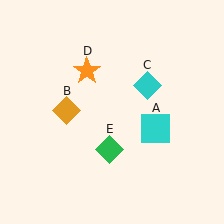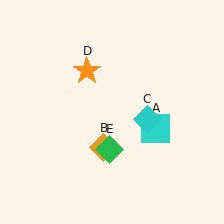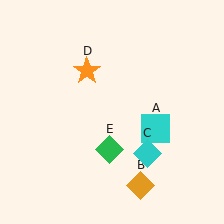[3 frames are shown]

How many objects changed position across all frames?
2 objects changed position: orange diamond (object B), cyan diamond (object C).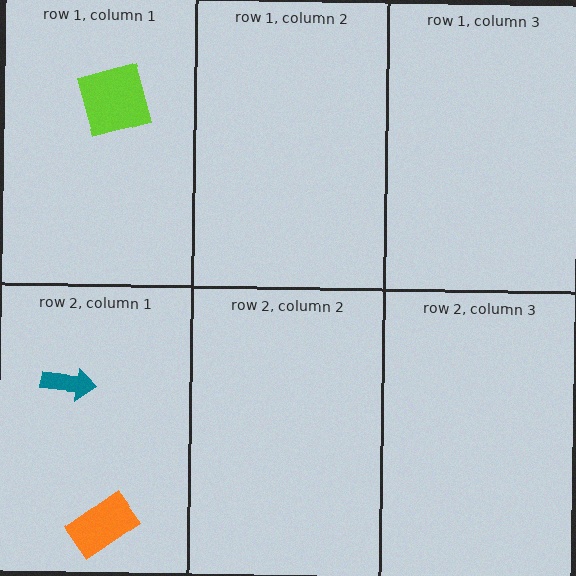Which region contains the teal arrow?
The row 2, column 1 region.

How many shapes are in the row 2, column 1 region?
2.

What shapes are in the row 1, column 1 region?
The lime square.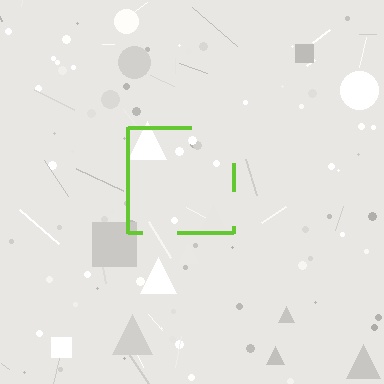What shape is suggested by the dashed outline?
The dashed outline suggests a square.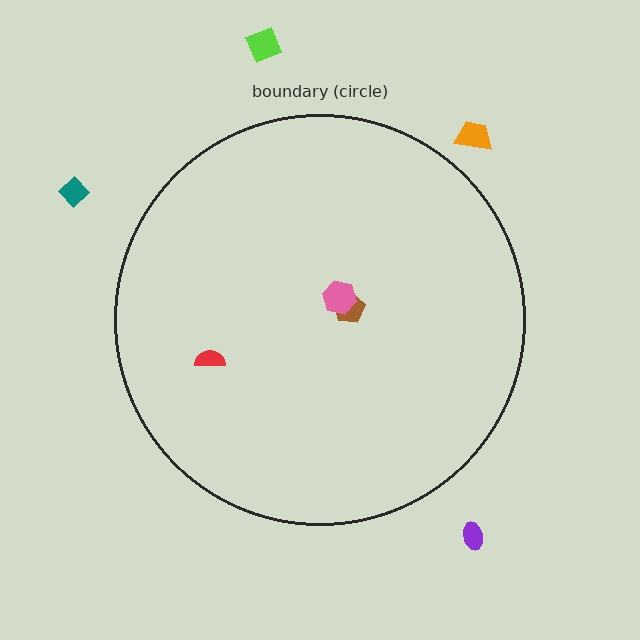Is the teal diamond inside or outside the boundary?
Outside.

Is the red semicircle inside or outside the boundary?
Inside.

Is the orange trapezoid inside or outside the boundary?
Outside.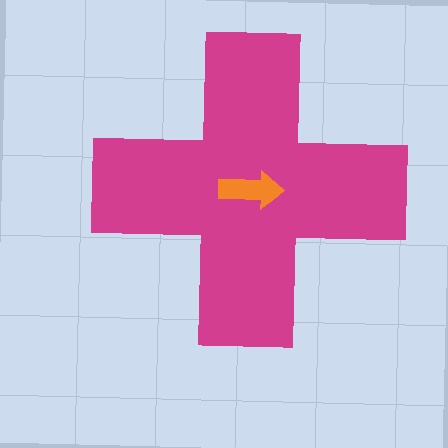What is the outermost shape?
The magenta cross.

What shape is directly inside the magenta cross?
The orange arrow.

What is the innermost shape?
The orange arrow.